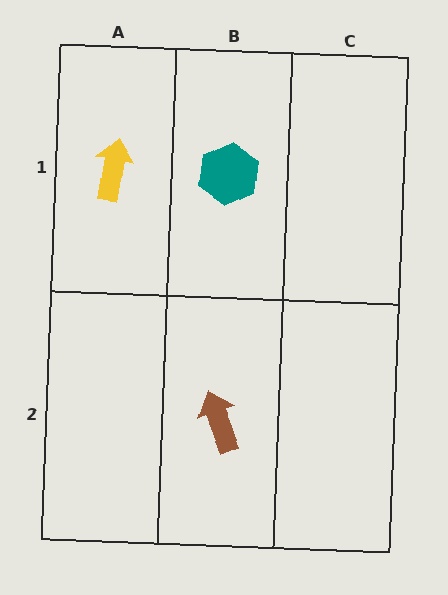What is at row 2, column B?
A brown arrow.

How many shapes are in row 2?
1 shape.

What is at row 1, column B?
A teal hexagon.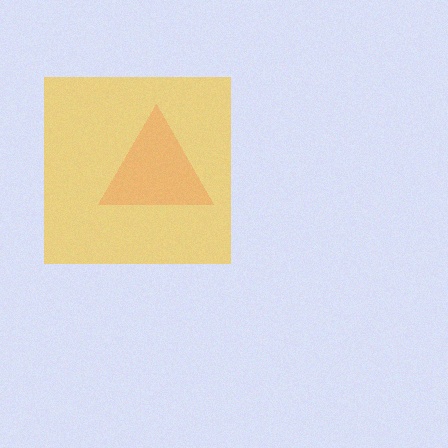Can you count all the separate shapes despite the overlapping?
Yes, there are 2 separate shapes.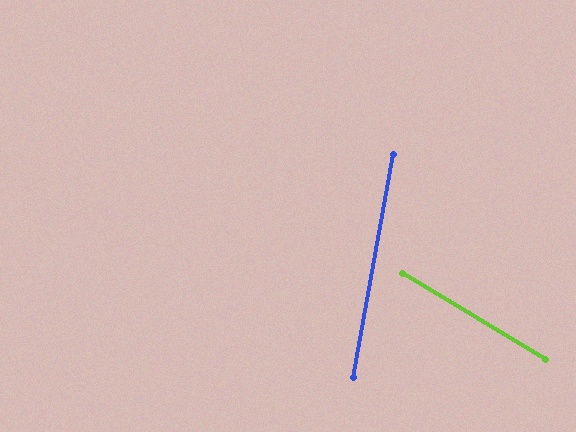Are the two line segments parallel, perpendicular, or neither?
Neither parallel nor perpendicular — they differ by about 69°.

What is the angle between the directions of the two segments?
Approximately 69 degrees.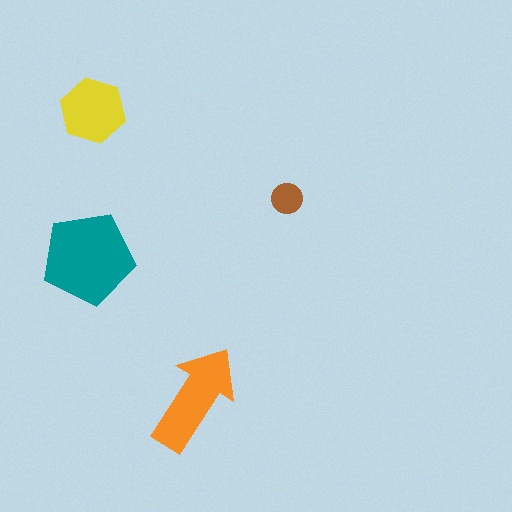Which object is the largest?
The teal pentagon.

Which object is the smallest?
The brown circle.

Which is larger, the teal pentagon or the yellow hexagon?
The teal pentagon.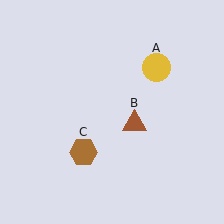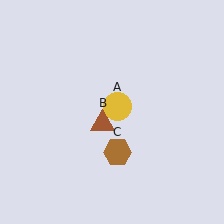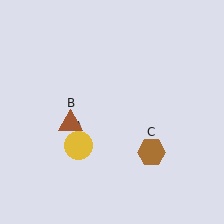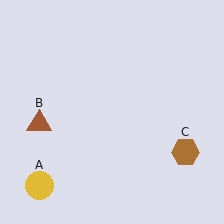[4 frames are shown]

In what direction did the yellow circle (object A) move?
The yellow circle (object A) moved down and to the left.